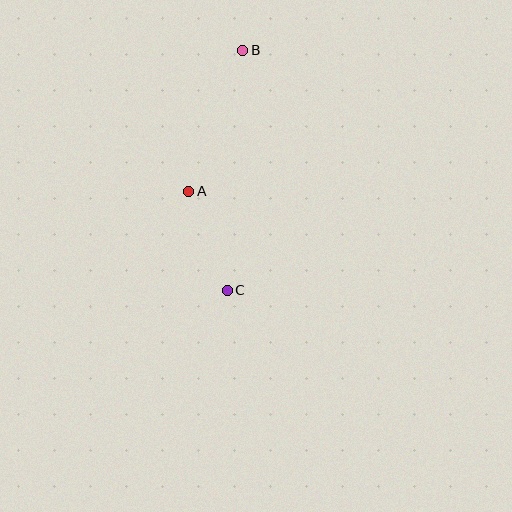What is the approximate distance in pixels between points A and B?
The distance between A and B is approximately 151 pixels.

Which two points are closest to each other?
Points A and C are closest to each other.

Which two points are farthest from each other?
Points B and C are farthest from each other.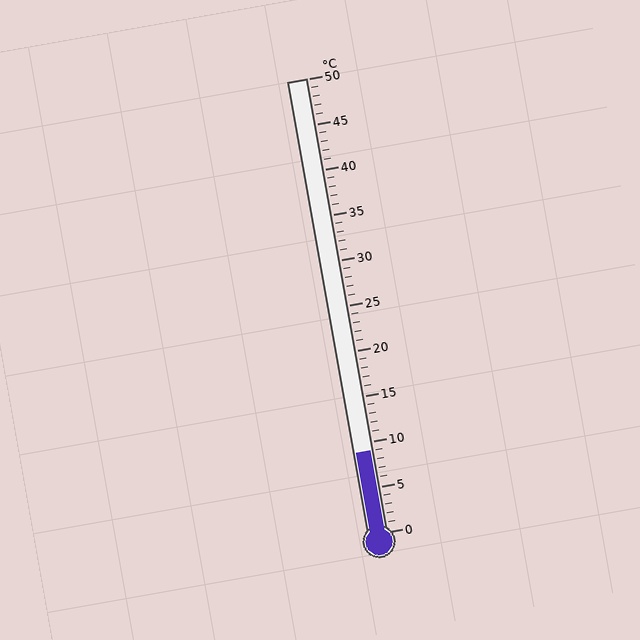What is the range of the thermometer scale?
The thermometer scale ranges from 0°C to 50°C.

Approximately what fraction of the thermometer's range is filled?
The thermometer is filled to approximately 20% of its range.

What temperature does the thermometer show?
The thermometer shows approximately 9°C.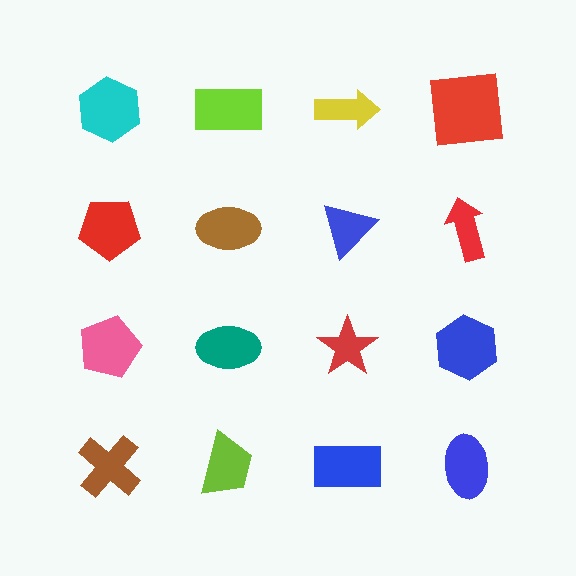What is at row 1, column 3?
A yellow arrow.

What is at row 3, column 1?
A pink pentagon.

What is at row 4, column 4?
A blue ellipse.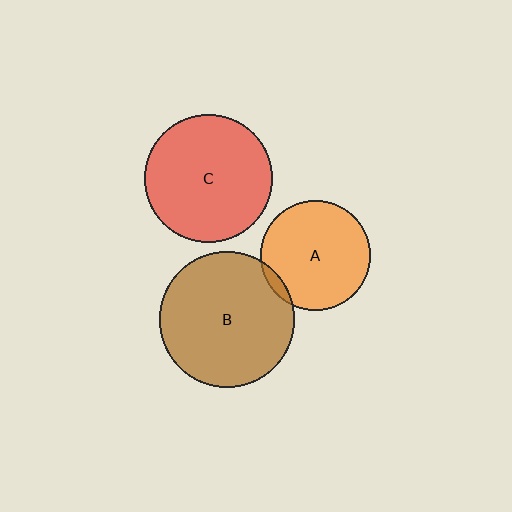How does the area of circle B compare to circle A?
Approximately 1.5 times.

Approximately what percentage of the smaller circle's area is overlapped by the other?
Approximately 5%.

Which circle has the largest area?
Circle B (brown).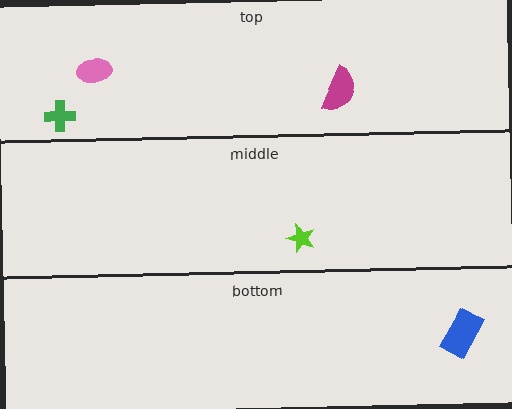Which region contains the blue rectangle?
The bottom region.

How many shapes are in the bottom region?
1.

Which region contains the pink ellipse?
The top region.